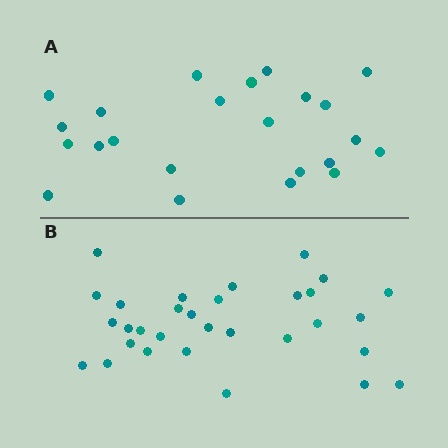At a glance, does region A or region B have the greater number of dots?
Region B (the bottom region) has more dots.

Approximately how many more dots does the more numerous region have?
Region B has roughly 8 or so more dots than region A.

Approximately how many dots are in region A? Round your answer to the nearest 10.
About 20 dots. (The exact count is 23, which rounds to 20.)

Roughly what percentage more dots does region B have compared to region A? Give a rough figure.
About 35% more.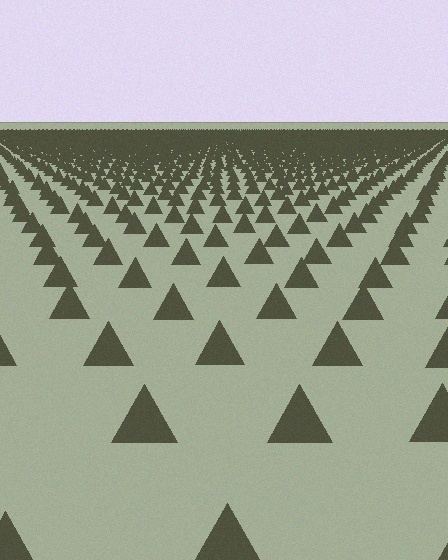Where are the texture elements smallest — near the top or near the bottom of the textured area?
Near the top.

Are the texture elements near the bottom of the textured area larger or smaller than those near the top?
Larger. Near the bottom, elements are closer to the viewer and appear at a bigger on-screen size.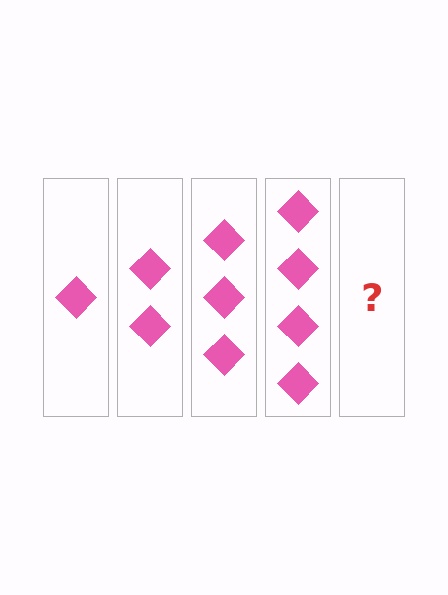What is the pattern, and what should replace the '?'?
The pattern is that each step adds one more diamond. The '?' should be 5 diamonds.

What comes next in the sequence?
The next element should be 5 diamonds.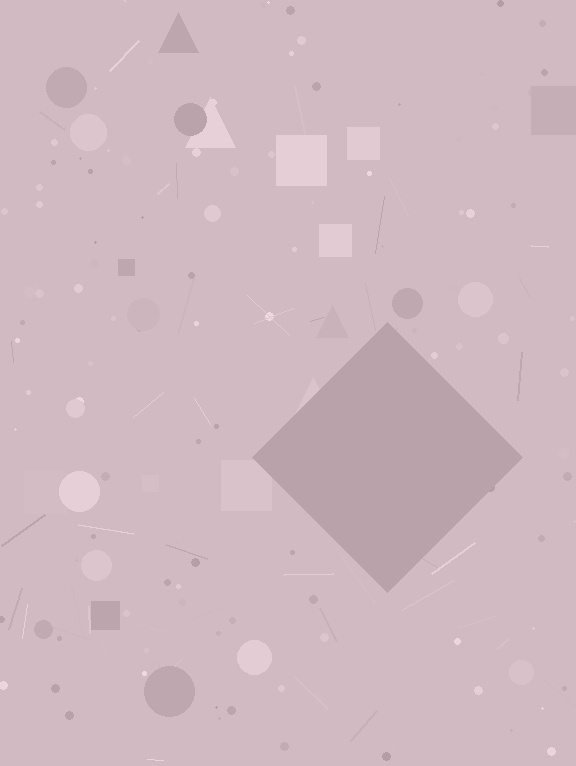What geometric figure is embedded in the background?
A diamond is embedded in the background.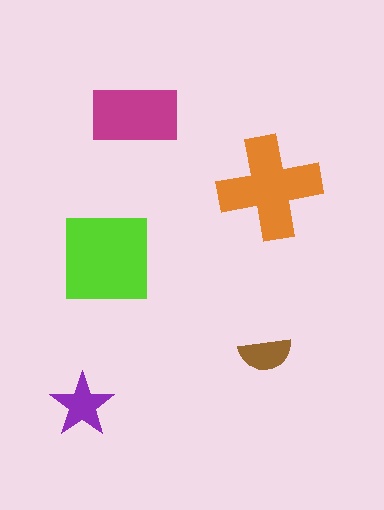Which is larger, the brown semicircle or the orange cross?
The orange cross.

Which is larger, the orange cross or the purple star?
The orange cross.